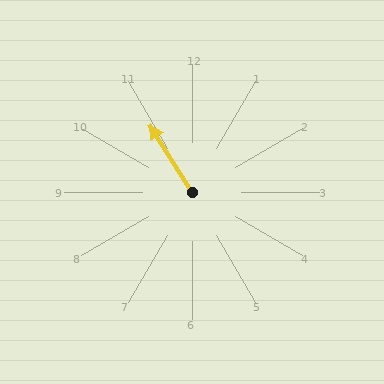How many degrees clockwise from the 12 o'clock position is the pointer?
Approximately 328 degrees.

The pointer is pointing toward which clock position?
Roughly 11 o'clock.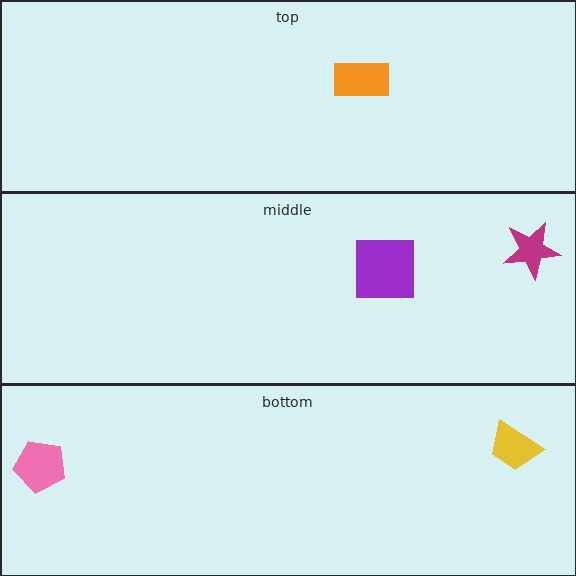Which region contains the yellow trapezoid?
The bottom region.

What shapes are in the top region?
The orange rectangle.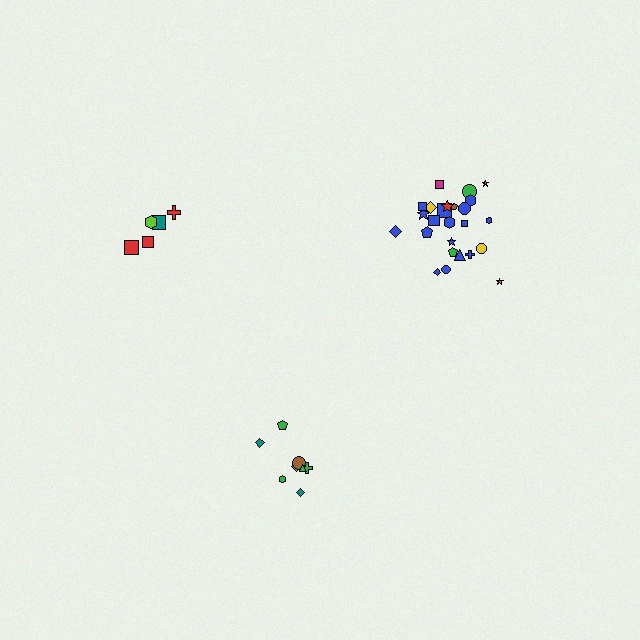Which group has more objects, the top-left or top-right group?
The top-right group.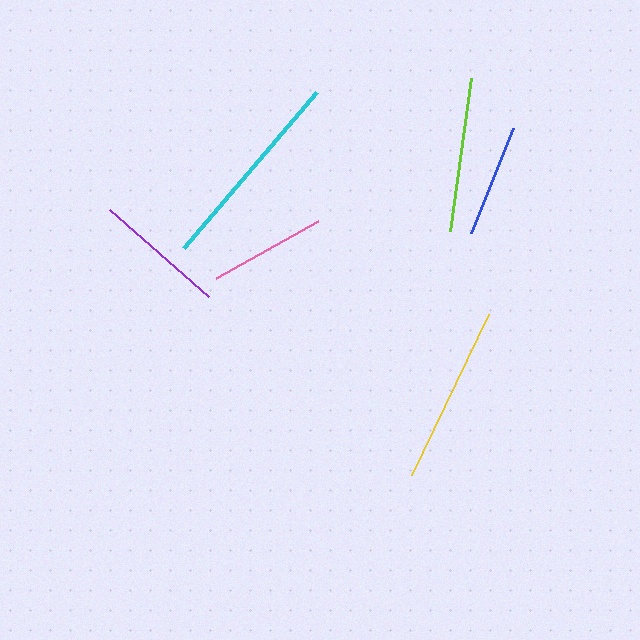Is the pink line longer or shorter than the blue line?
The pink line is longer than the blue line.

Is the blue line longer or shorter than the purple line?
The purple line is longer than the blue line.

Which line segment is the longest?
The cyan line is the longest at approximately 204 pixels.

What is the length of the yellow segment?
The yellow segment is approximately 179 pixels long.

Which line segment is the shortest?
The blue line is the shortest at approximately 113 pixels.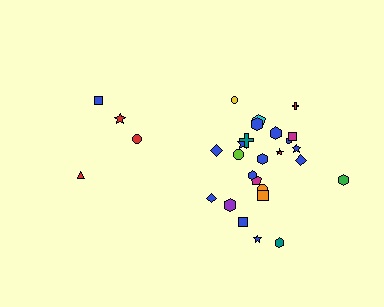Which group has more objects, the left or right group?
The right group.